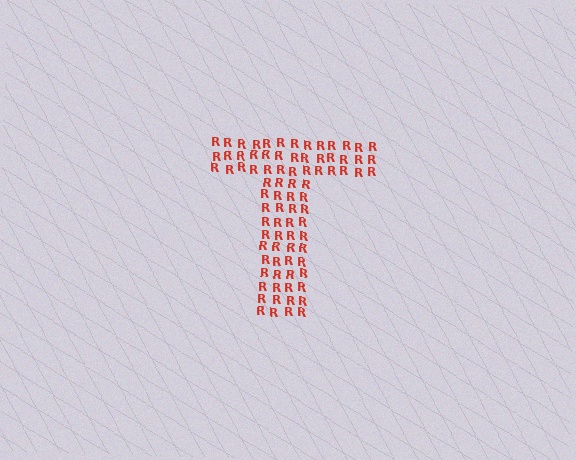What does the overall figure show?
The overall figure shows the letter T.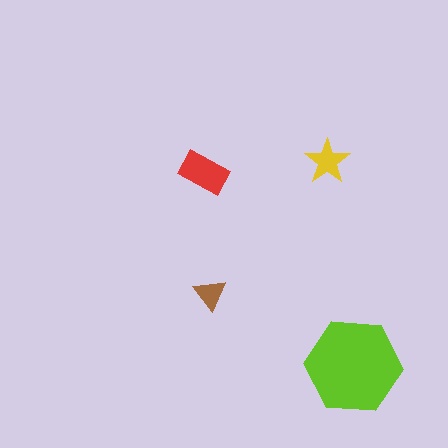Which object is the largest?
The lime hexagon.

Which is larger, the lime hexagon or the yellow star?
The lime hexagon.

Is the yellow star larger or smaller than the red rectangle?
Smaller.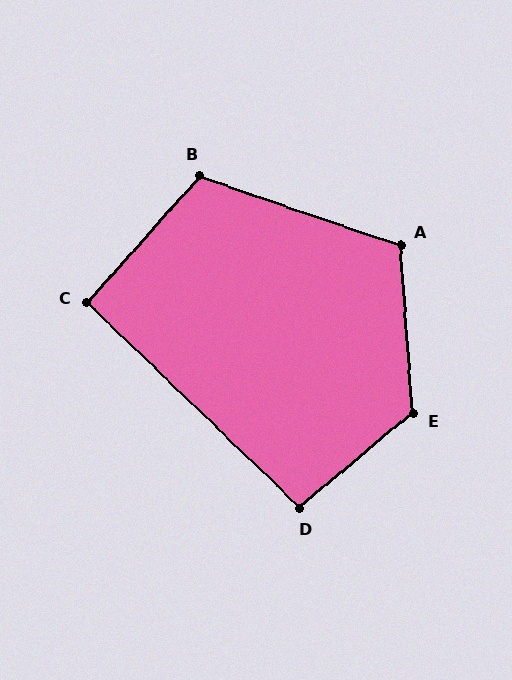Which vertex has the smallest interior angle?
C, at approximately 92 degrees.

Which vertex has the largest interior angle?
E, at approximately 126 degrees.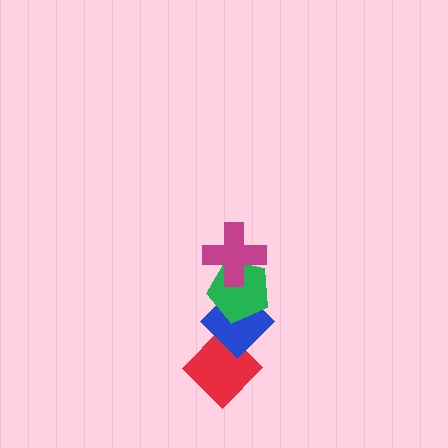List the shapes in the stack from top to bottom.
From top to bottom: the magenta cross, the green pentagon, the blue diamond, the red diamond.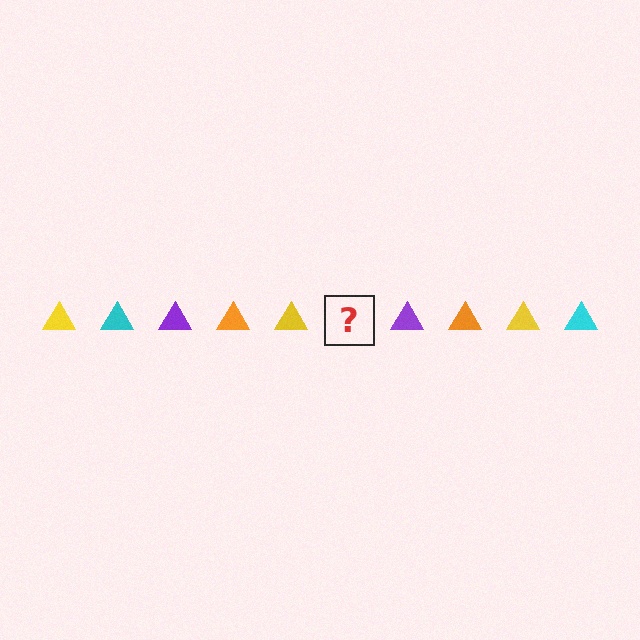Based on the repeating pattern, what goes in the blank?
The blank should be a cyan triangle.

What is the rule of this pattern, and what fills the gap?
The rule is that the pattern cycles through yellow, cyan, purple, orange triangles. The gap should be filled with a cyan triangle.